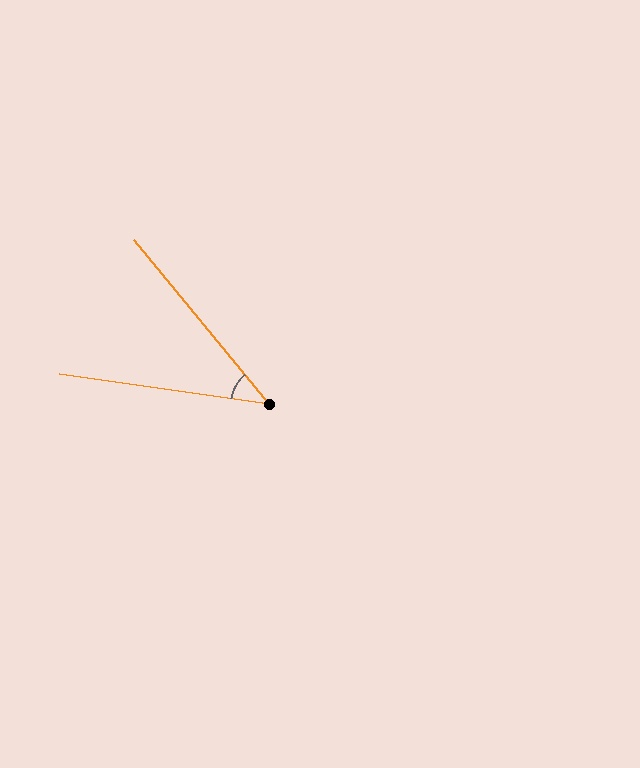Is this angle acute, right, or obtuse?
It is acute.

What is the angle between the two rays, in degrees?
Approximately 42 degrees.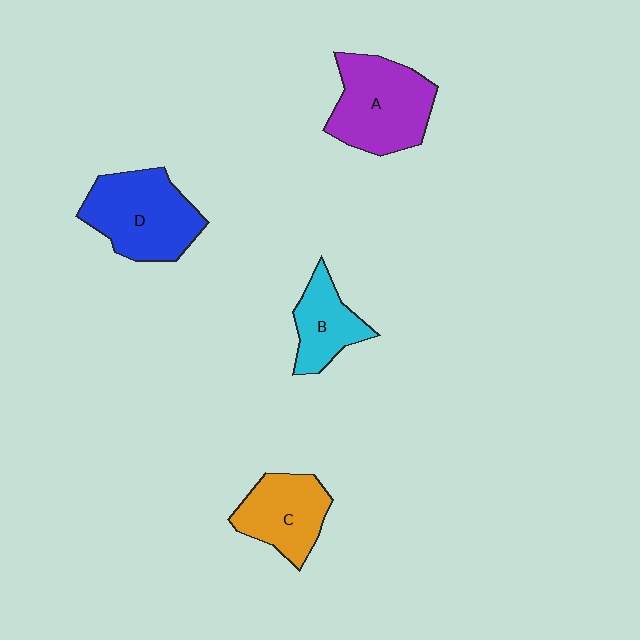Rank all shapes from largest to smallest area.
From largest to smallest: A (purple), D (blue), C (orange), B (cyan).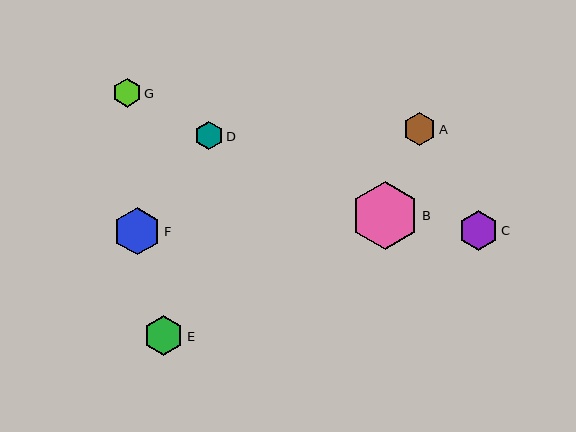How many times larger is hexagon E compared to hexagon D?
Hexagon E is approximately 1.4 times the size of hexagon D.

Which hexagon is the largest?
Hexagon B is the largest with a size of approximately 68 pixels.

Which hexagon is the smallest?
Hexagon G is the smallest with a size of approximately 28 pixels.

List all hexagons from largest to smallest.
From largest to smallest: B, F, C, E, A, D, G.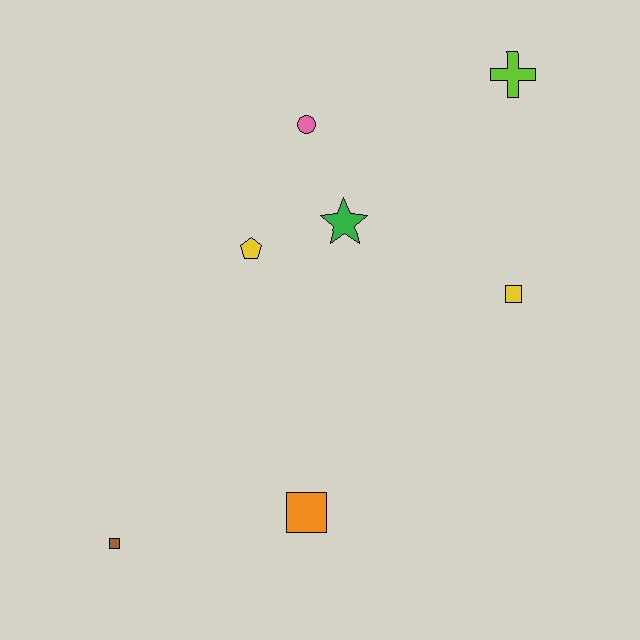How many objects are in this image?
There are 7 objects.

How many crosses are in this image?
There is 1 cross.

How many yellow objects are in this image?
There are 2 yellow objects.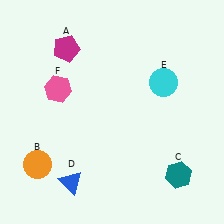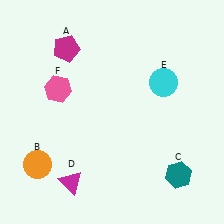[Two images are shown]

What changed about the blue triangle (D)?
In Image 1, D is blue. In Image 2, it changed to magenta.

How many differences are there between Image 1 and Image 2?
There is 1 difference between the two images.